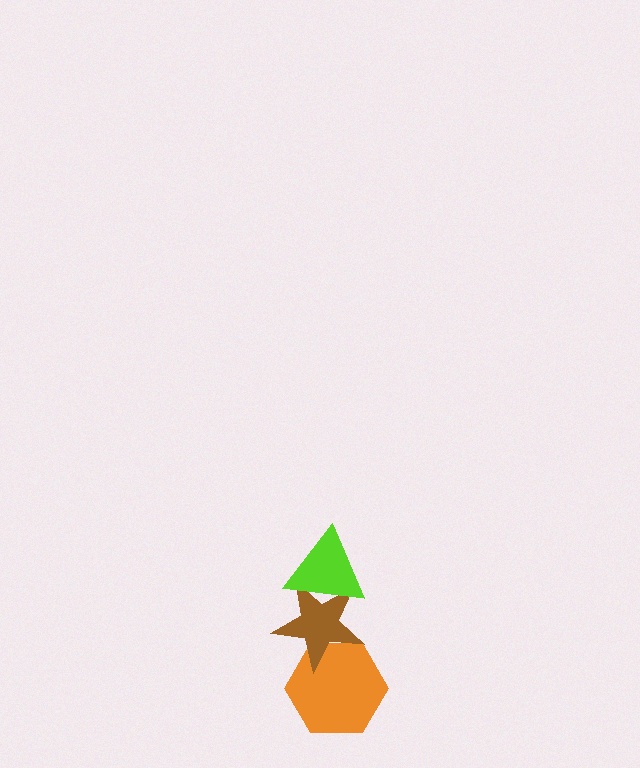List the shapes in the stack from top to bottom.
From top to bottom: the lime triangle, the brown star, the orange hexagon.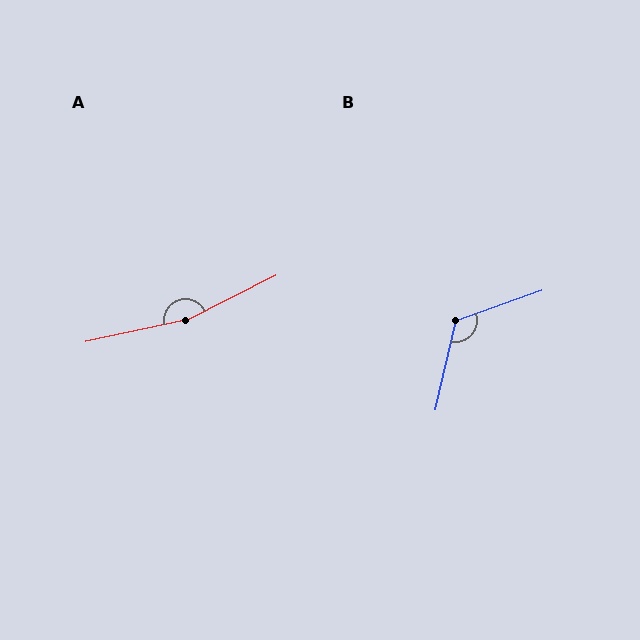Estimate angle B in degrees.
Approximately 122 degrees.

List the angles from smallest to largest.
B (122°), A (165°).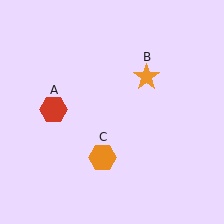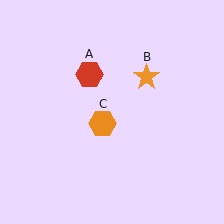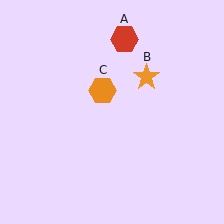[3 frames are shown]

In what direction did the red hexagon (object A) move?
The red hexagon (object A) moved up and to the right.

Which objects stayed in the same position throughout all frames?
Orange star (object B) remained stationary.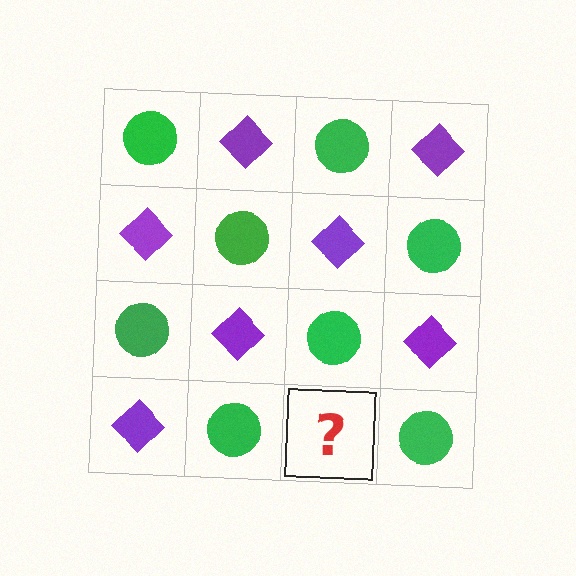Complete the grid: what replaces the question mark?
The question mark should be replaced with a purple diamond.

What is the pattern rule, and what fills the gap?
The rule is that it alternates green circle and purple diamond in a checkerboard pattern. The gap should be filled with a purple diamond.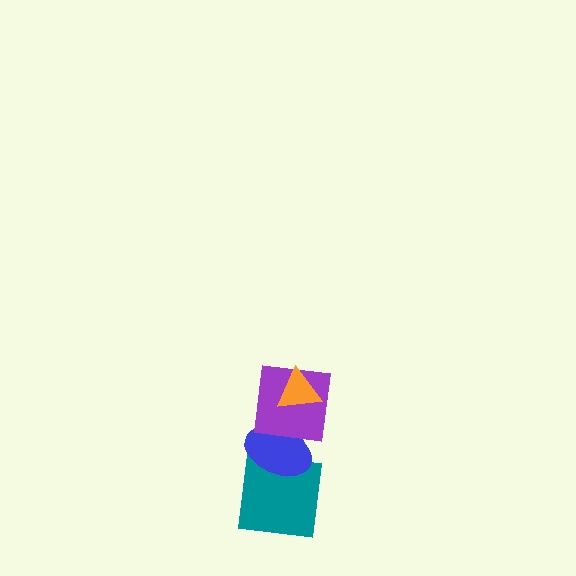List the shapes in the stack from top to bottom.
From top to bottom: the orange triangle, the purple square, the blue ellipse, the teal square.